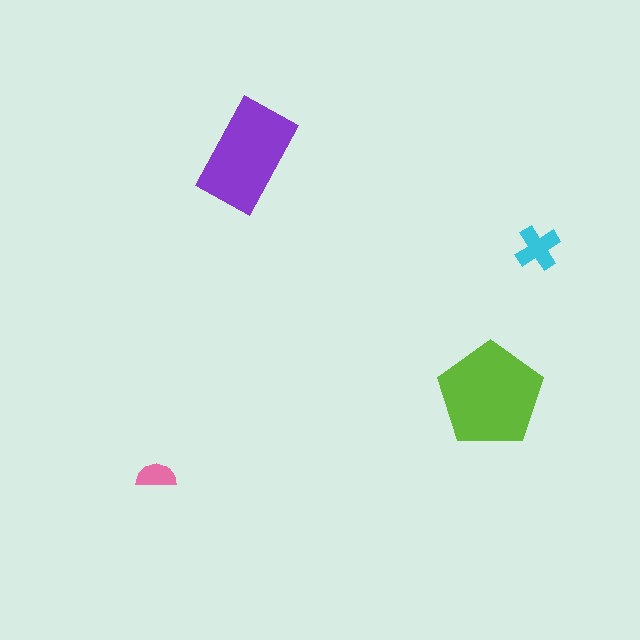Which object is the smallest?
The pink semicircle.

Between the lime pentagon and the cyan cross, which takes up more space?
The lime pentagon.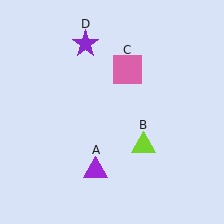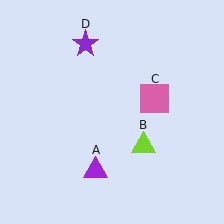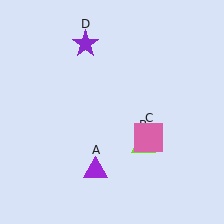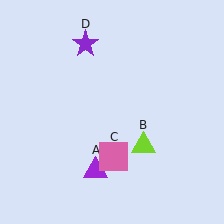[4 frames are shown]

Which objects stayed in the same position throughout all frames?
Purple triangle (object A) and lime triangle (object B) and purple star (object D) remained stationary.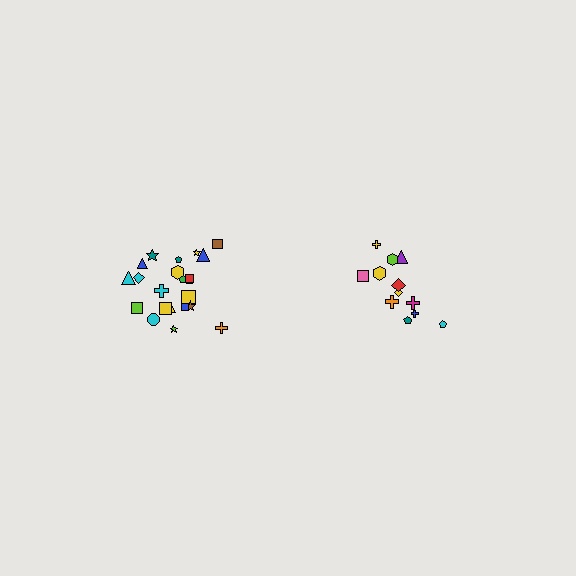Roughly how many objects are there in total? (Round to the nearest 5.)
Roughly 35 objects in total.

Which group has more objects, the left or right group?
The left group.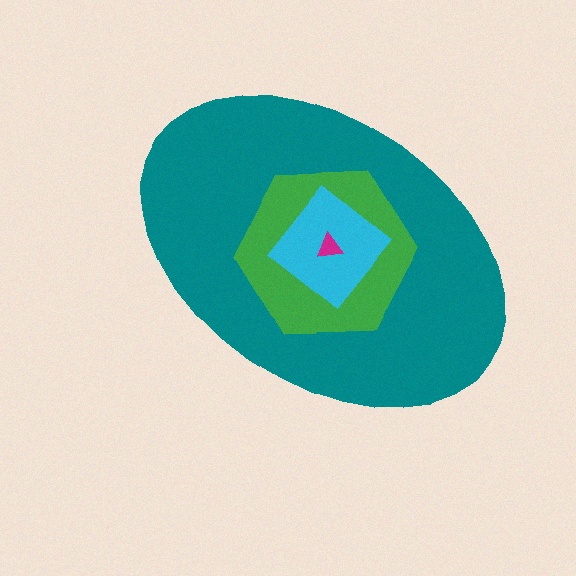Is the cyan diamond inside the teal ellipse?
Yes.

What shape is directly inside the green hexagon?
The cyan diamond.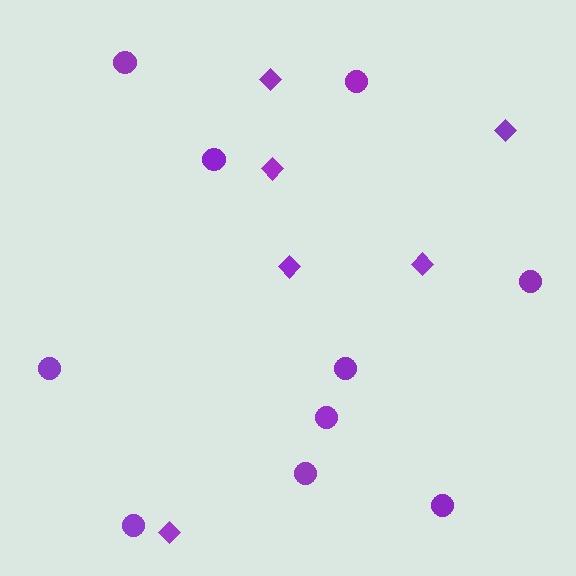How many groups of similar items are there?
There are 2 groups: one group of circles (10) and one group of diamonds (6).